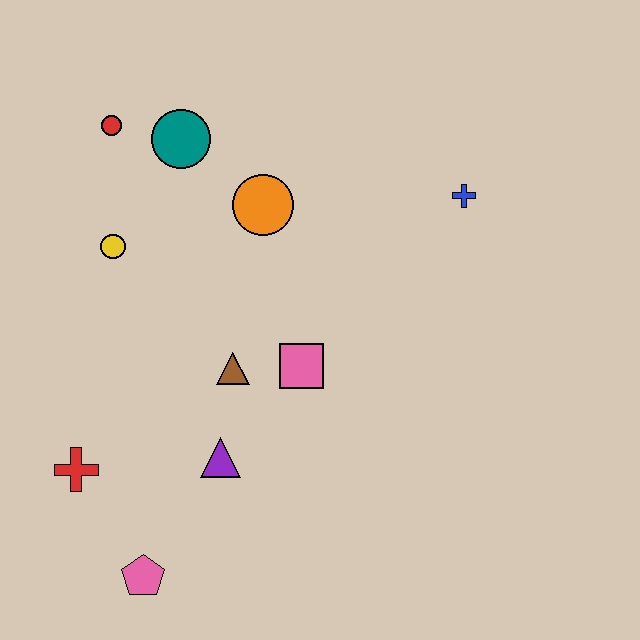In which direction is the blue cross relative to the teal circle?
The blue cross is to the right of the teal circle.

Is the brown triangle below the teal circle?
Yes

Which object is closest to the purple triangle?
The brown triangle is closest to the purple triangle.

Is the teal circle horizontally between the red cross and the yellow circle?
No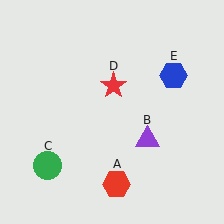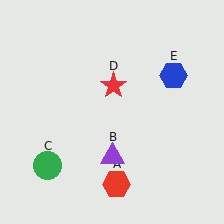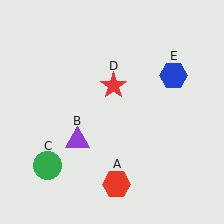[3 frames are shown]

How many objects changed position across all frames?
1 object changed position: purple triangle (object B).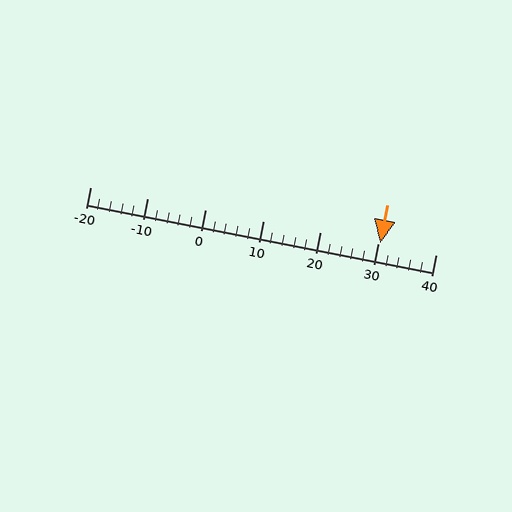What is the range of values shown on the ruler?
The ruler shows values from -20 to 40.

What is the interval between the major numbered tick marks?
The major tick marks are spaced 10 units apart.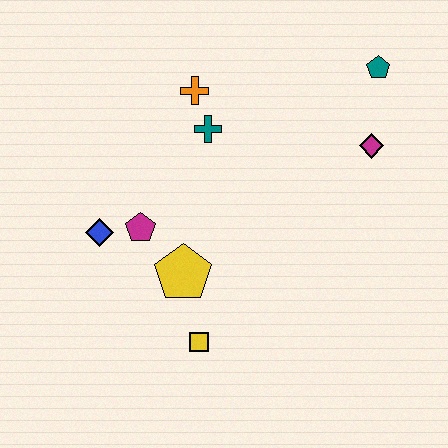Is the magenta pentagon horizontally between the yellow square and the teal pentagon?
No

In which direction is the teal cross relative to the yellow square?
The teal cross is above the yellow square.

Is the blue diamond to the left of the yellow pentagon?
Yes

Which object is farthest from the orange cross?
The yellow square is farthest from the orange cross.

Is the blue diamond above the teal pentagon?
No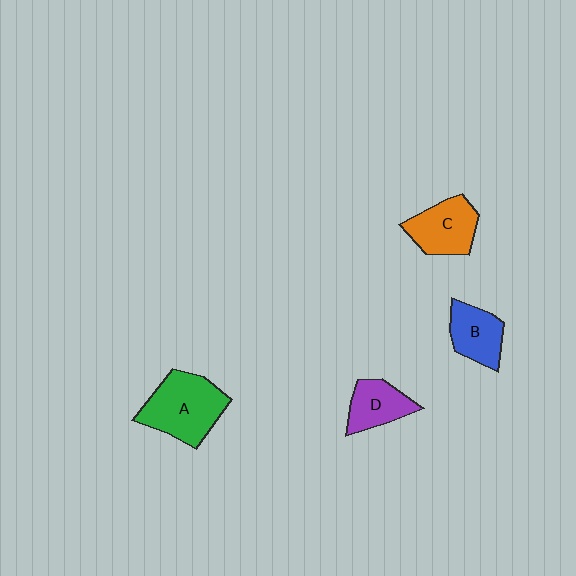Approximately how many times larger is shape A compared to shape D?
Approximately 1.7 times.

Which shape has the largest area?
Shape A (green).